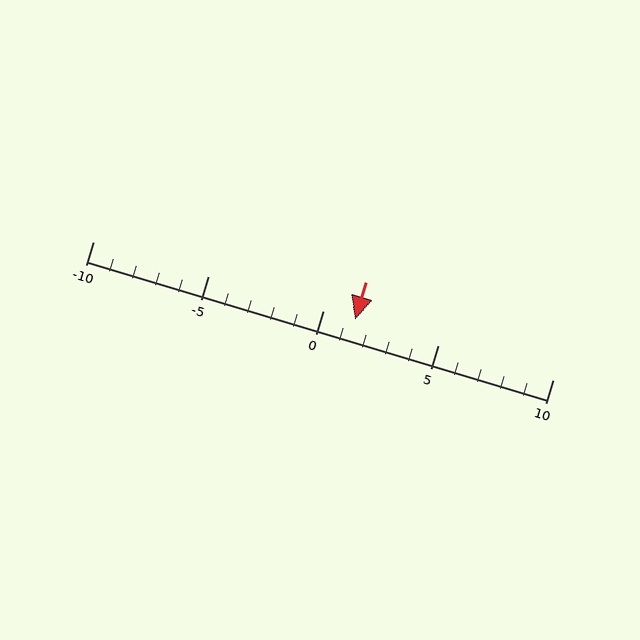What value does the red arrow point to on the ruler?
The red arrow points to approximately 1.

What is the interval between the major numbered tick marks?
The major tick marks are spaced 5 units apart.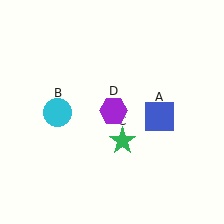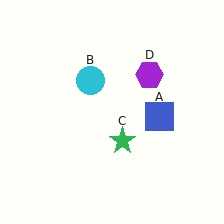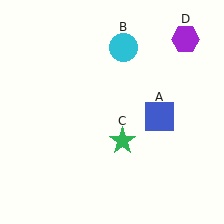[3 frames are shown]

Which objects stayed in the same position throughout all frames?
Blue square (object A) and green star (object C) remained stationary.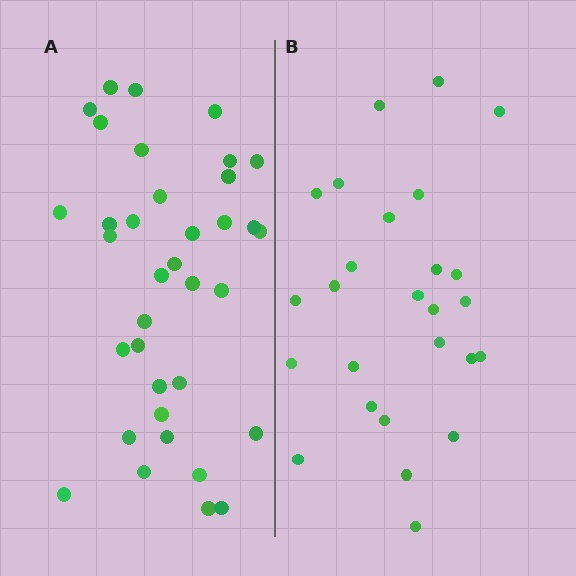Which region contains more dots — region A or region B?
Region A (the left region) has more dots.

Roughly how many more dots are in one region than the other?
Region A has roughly 10 or so more dots than region B.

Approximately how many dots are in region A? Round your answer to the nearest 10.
About 40 dots. (The exact count is 36, which rounds to 40.)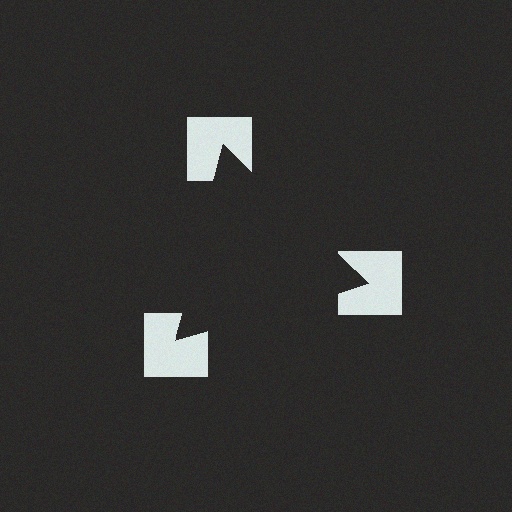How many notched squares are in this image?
There are 3 — one at each vertex of the illusory triangle.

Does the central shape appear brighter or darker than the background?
It typically appears slightly darker than the background, even though no actual brightness change is drawn.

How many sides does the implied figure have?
3 sides.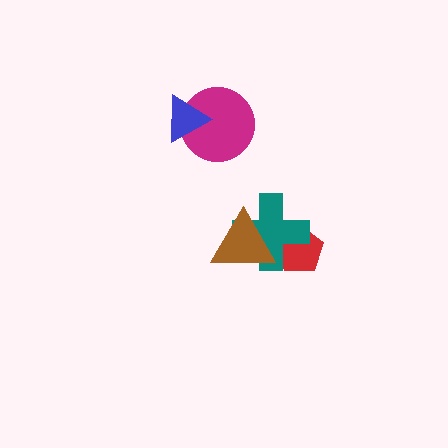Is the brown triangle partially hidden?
No, no other shape covers it.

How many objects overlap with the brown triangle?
1 object overlaps with the brown triangle.